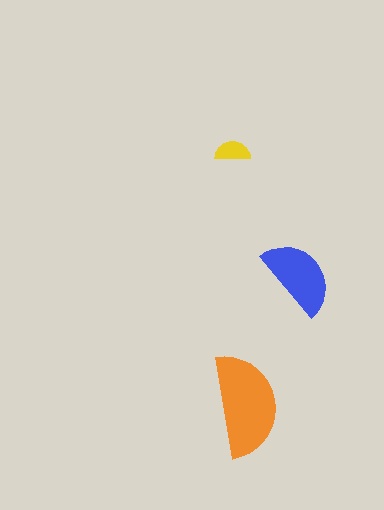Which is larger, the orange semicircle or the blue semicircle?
The orange one.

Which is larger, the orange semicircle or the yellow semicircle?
The orange one.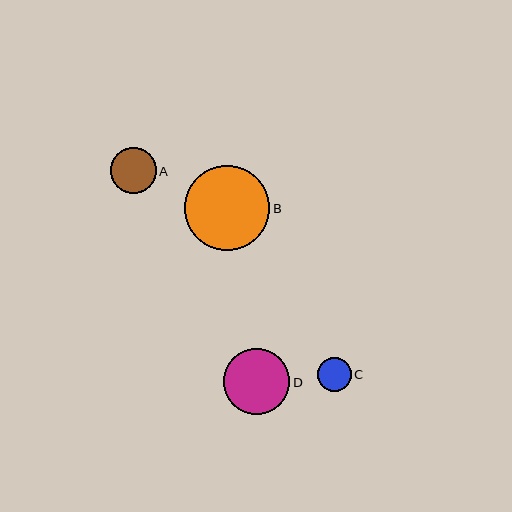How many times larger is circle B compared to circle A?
Circle B is approximately 1.9 times the size of circle A.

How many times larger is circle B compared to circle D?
Circle B is approximately 1.3 times the size of circle D.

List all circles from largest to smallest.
From largest to smallest: B, D, A, C.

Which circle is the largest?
Circle B is the largest with a size of approximately 85 pixels.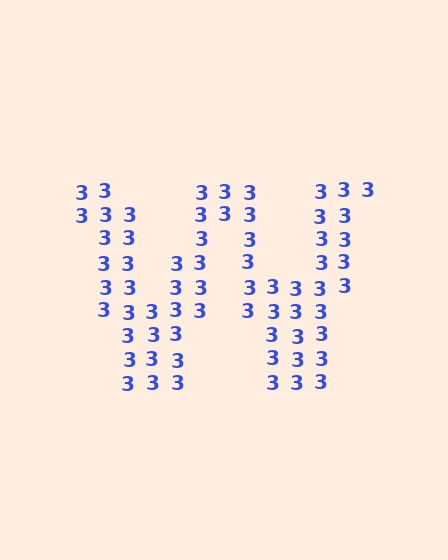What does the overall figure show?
The overall figure shows the letter W.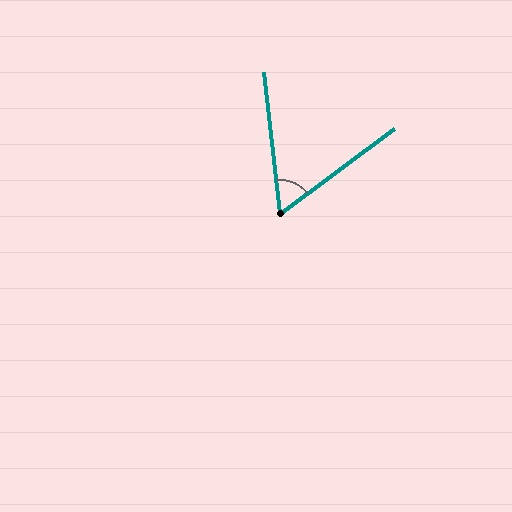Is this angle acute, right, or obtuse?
It is acute.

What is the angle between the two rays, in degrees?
Approximately 60 degrees.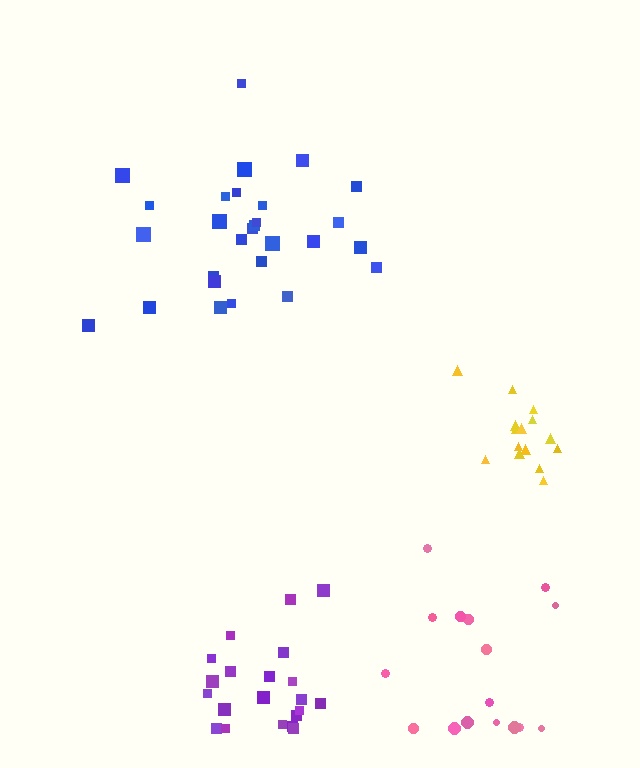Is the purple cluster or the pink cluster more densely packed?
Purple.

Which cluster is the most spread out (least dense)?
Pink.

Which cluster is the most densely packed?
Yellow.